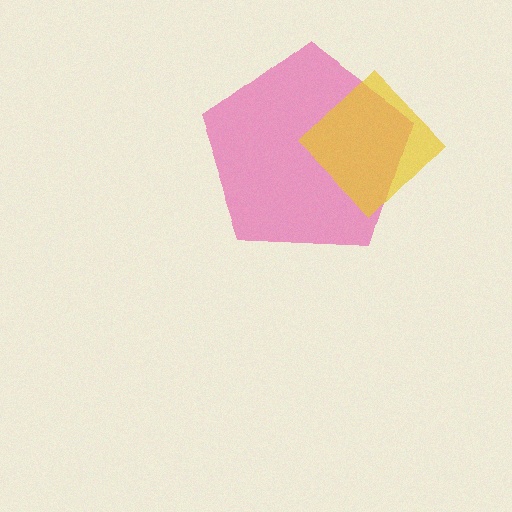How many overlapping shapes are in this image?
There are 2 overlapping shapes in the image.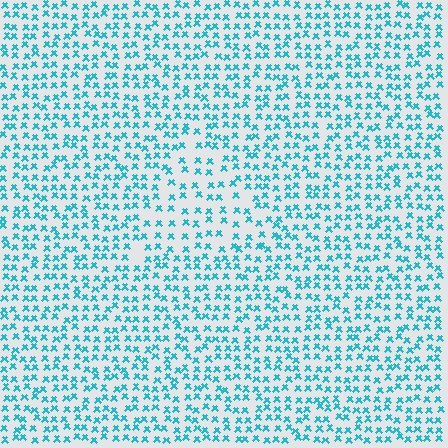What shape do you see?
I see a triangle.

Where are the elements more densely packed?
The elements are more densely packed outside the triangle boundary.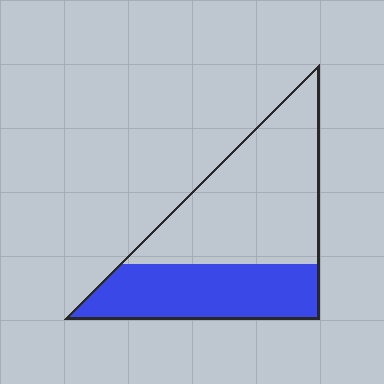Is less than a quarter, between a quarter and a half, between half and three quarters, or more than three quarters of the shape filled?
Between a quarter and a half.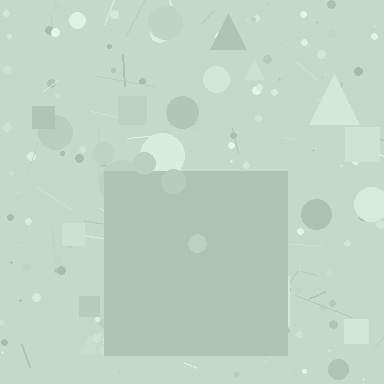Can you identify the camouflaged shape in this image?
The camouflaged shape is a square.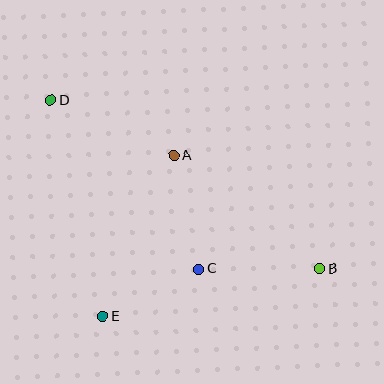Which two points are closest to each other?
Points C and E are closest to each other.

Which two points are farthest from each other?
Points B and D are farthest from each other.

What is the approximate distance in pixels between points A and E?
The distance between A and E is approximately 176 pixels.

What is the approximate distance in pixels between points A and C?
The distance between A and C is approximately 116 pixels.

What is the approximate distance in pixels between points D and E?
The distance between D and E is approximately 222 pixels.